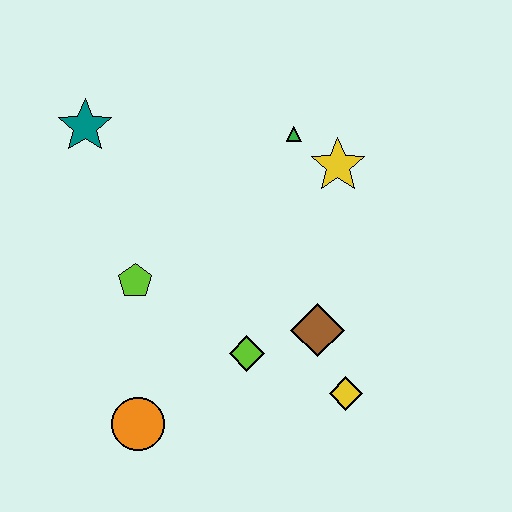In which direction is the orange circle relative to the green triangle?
The orange circle is below the green triangle.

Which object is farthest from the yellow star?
The orange circle is farthest from the yellow star.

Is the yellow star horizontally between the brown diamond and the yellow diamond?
Yes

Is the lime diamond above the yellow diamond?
Yes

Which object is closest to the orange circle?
The lime diamond is closest to the orange circle.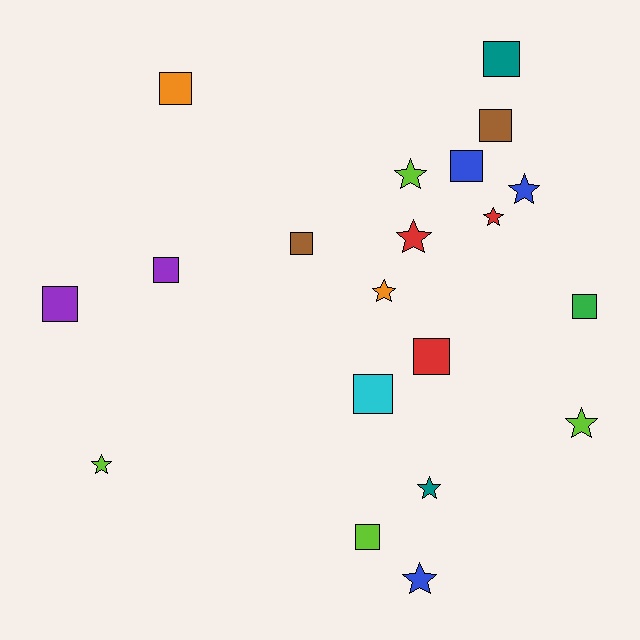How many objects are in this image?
There are 20 objects.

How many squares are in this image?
There are 11 squares.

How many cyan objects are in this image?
There is 1 cyan object.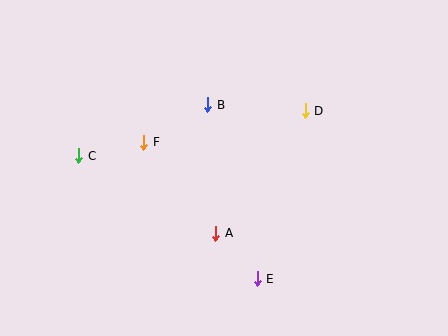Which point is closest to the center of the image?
Point B at (208, 105) is closest to the center.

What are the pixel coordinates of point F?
Point F is at (144, 142).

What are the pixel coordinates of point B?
Point B is at (208, 105).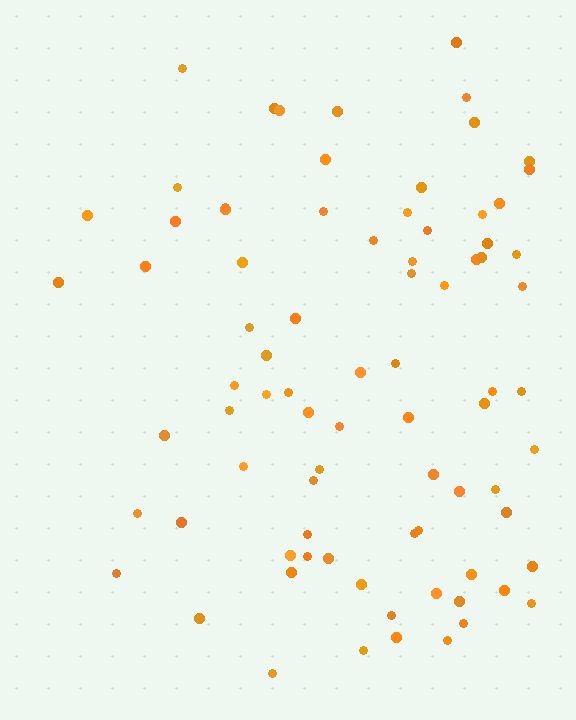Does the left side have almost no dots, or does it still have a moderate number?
Still a moderate number, just noticeably fewer than the right.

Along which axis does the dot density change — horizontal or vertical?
Horizontal.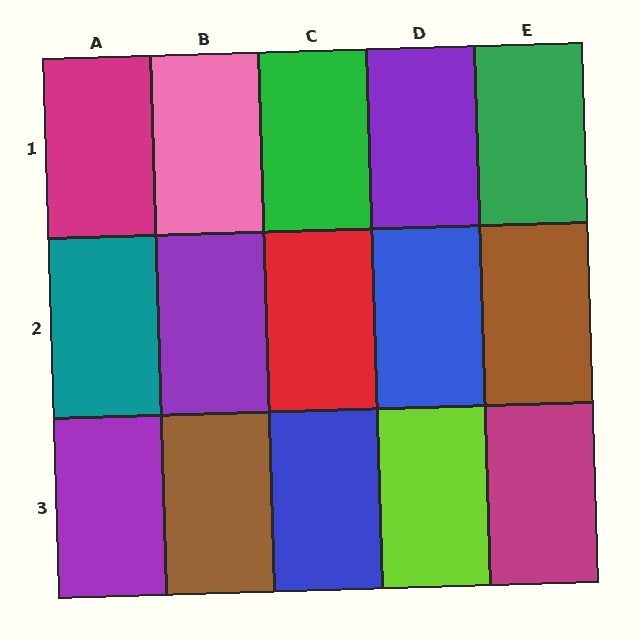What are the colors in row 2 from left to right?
Teal, purple, red, blue, brown.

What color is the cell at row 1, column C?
Green.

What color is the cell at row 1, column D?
Purple.